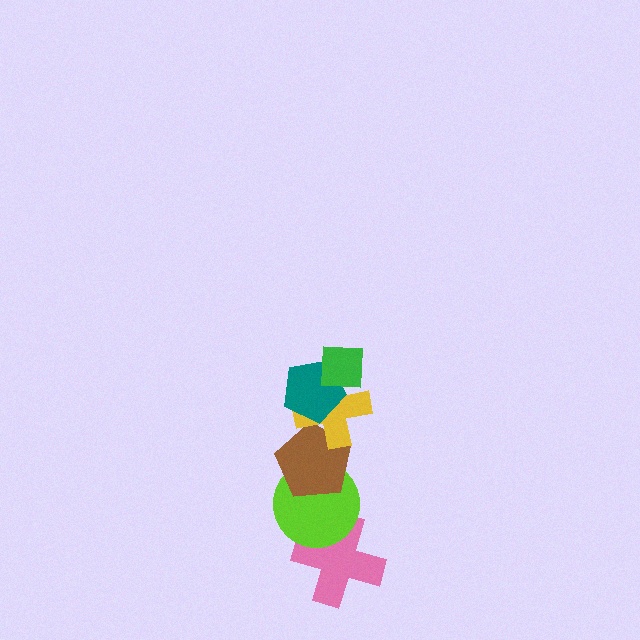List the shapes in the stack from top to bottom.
From top to bottom: the green square, the teal pentagon, the yellow cross, the brown pentagon, the lime circle, the pink cross.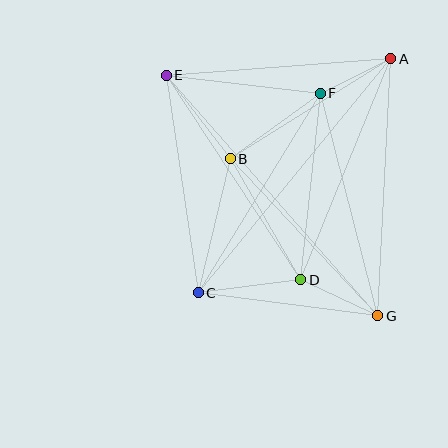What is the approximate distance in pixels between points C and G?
The distance between C and G is approximately 181 pixels.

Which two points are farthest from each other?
Points E and G are farthest from each other.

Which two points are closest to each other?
Points A and F are closest to each other.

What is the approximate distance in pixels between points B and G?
The distance between B and G is approximately 215 pixels.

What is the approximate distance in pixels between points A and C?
The distance between A and C is approximately 303 pixels.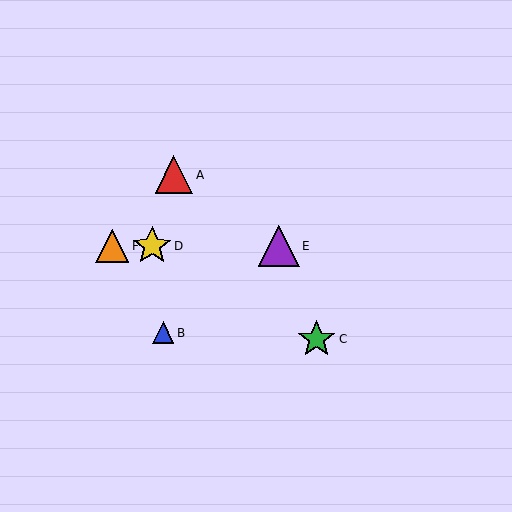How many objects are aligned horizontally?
3 objects (D, E, F) are aligned horizontally.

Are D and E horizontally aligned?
Yes, both are at y≈246.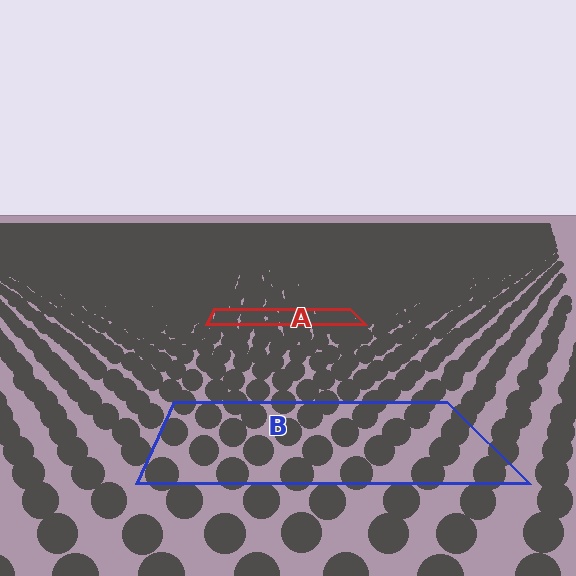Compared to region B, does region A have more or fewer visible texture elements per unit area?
Region A has more texture elements per unit area — they are packed more densely because it is farther away.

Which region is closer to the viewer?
Region B is closer. The texture elements there are larger and more spread out.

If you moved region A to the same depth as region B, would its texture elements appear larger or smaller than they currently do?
They would appear larger. At a closer depth, the same texture elements are projected at a bigger on-screen size.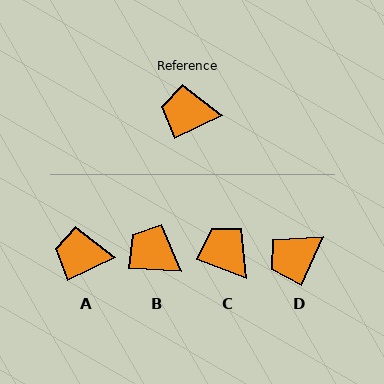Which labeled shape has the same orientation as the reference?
A.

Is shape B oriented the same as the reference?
No, it is off by about 29 degrees.